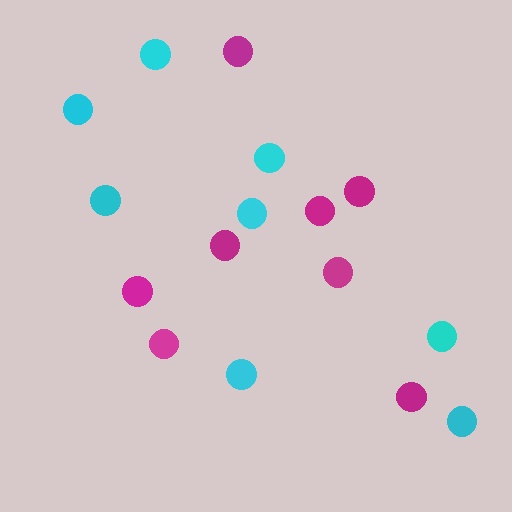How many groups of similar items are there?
There are 2 groups: one group of cyan circles (8) and one group of magenta circles (8).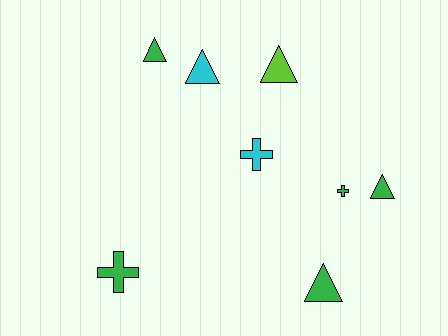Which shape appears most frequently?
Triangle, with 5 objects.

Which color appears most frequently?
Green, with 5 objects.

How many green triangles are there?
There are 3 green triangles.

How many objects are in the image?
There are 8 objects.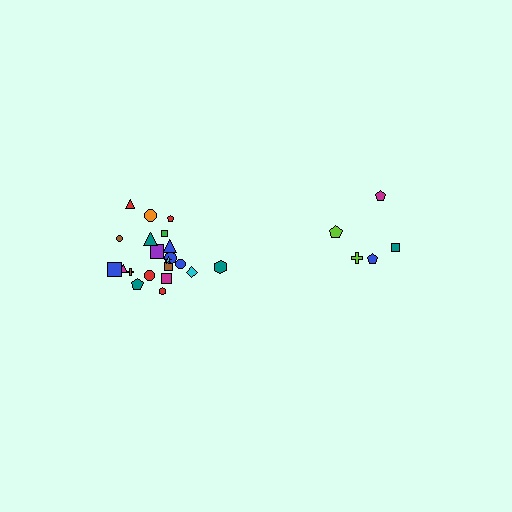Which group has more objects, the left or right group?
The left group.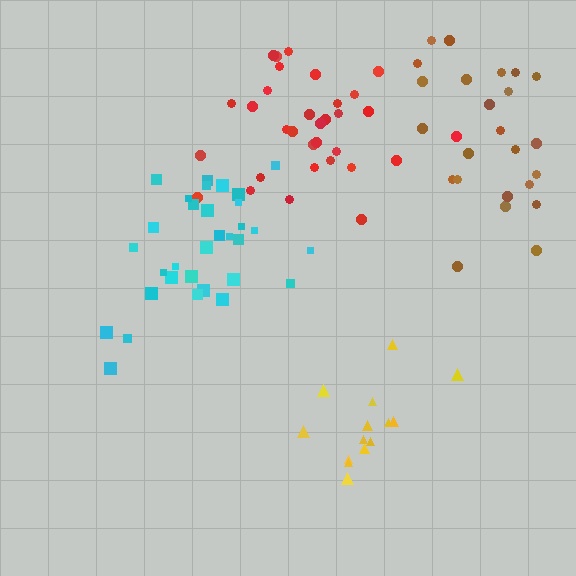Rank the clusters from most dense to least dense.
cyan, red, yellow, brown.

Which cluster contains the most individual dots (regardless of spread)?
Red (32).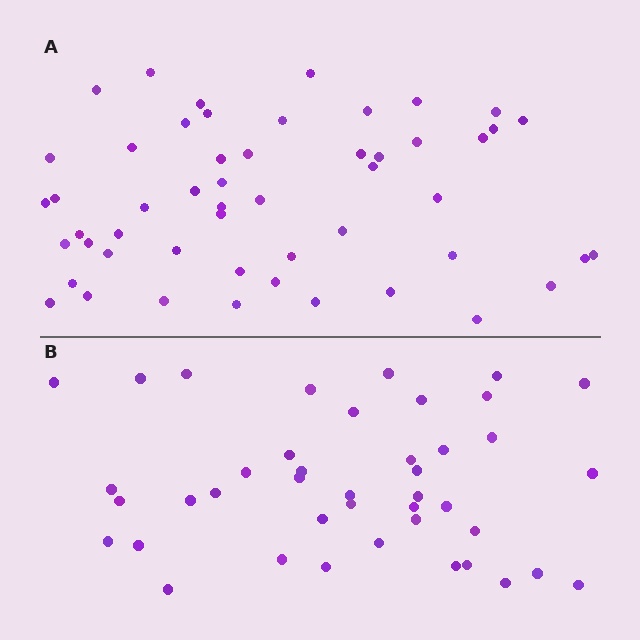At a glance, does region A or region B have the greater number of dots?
Region A (the top region) has more dots.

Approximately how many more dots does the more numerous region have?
Region A has roughly 10 or so more dots than region B.